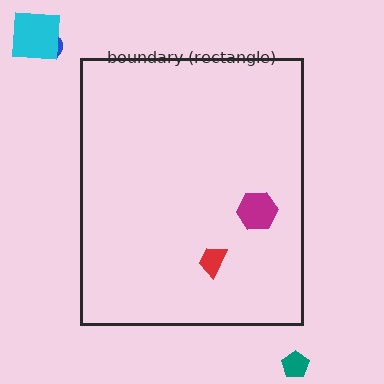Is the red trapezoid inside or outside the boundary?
Inside.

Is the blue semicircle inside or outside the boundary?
Outside.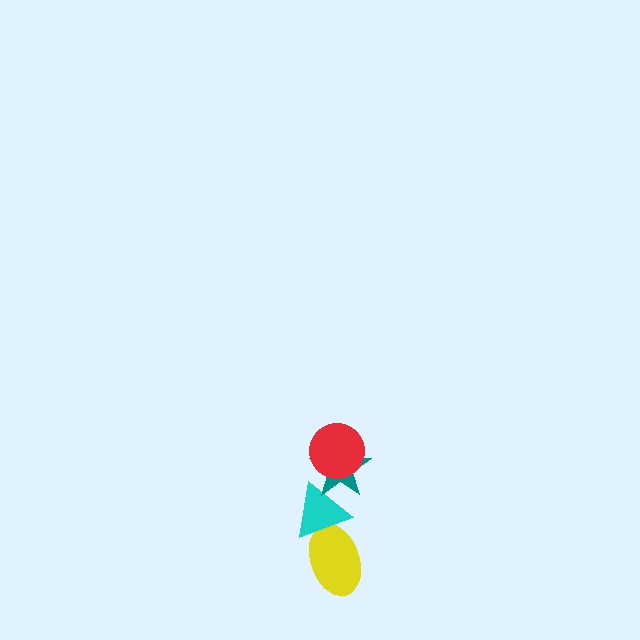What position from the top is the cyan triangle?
The cyan triangle is 3rd from the top.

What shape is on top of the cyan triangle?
The teal star is on top of the cyan triangle.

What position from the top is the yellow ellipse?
The yellow ellipse is 4th from the top.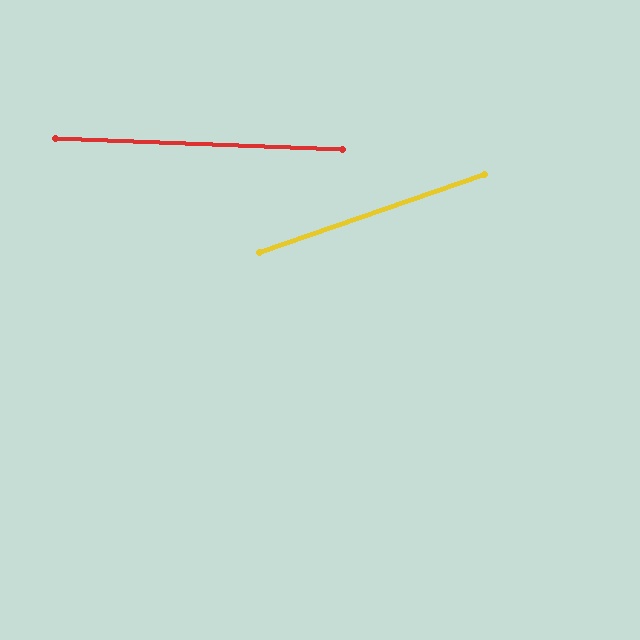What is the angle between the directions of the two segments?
Approximately 21 degrees.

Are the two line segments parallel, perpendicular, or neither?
Neither parallel nor perpendicular — they differ by about 21°.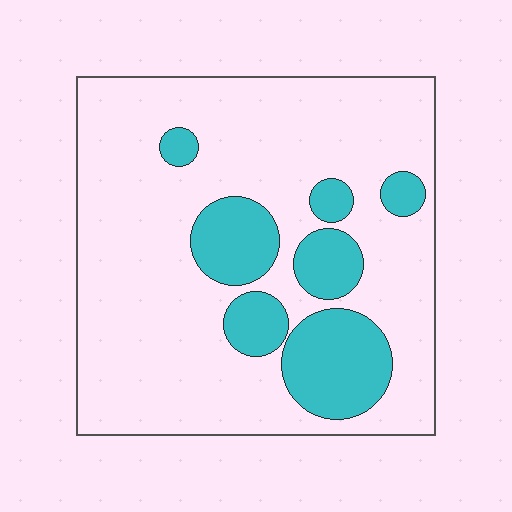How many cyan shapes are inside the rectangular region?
7.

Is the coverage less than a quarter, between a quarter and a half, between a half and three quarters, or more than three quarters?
Less than a quarter.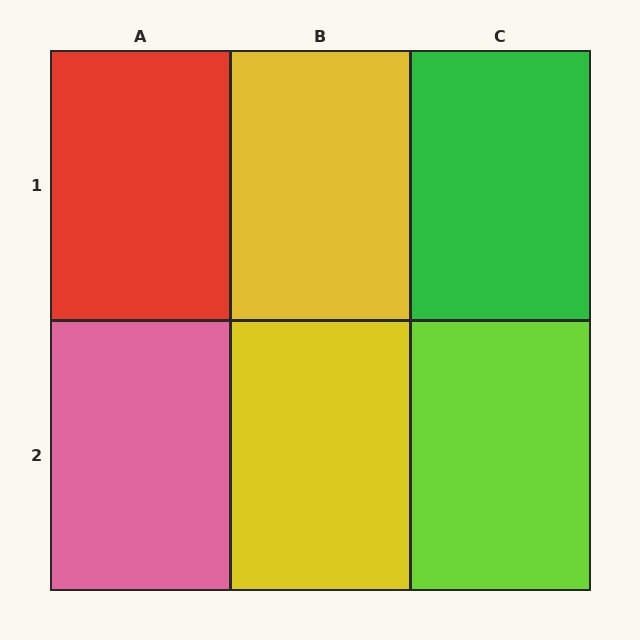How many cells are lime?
1 cell is lime.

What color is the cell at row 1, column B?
Yellow.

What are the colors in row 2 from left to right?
Pink, yellow, lime.